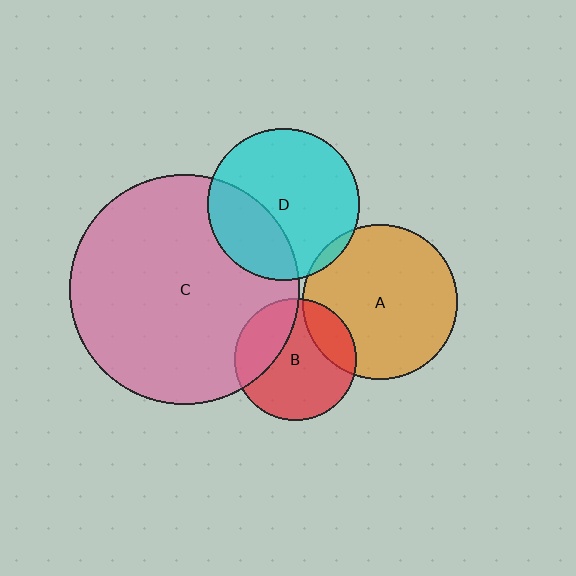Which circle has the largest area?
Circle C (pink).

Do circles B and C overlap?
Yes.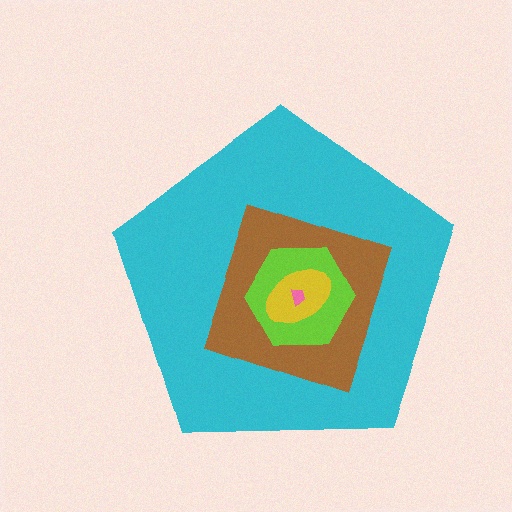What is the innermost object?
The pink trapezoid.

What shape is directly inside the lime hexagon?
The yellow ellipse.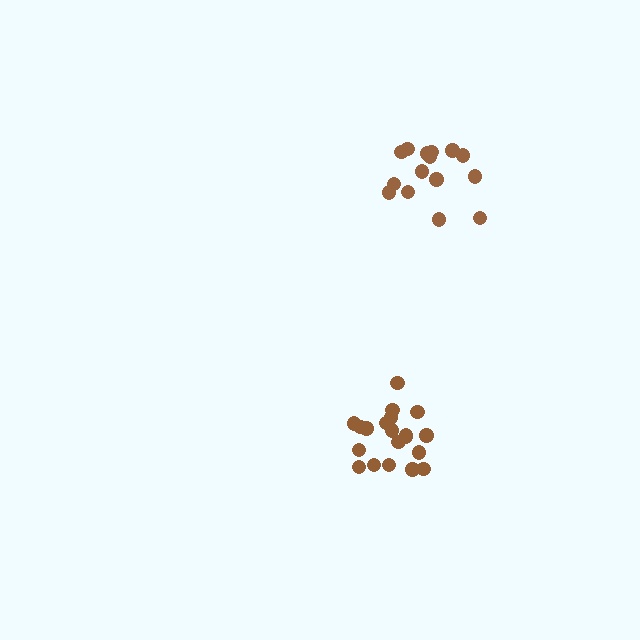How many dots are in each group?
Group 1: 15 dots, Group 2: 20 dots (35 total).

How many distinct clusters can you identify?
There are 2 distinct clusters.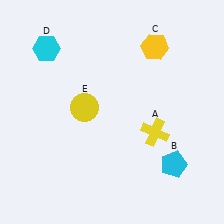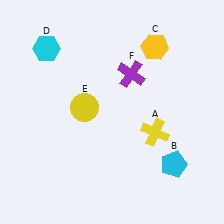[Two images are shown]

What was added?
A purple cross (F) was added in Image 2.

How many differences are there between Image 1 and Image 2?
There is 1 difference between the two images.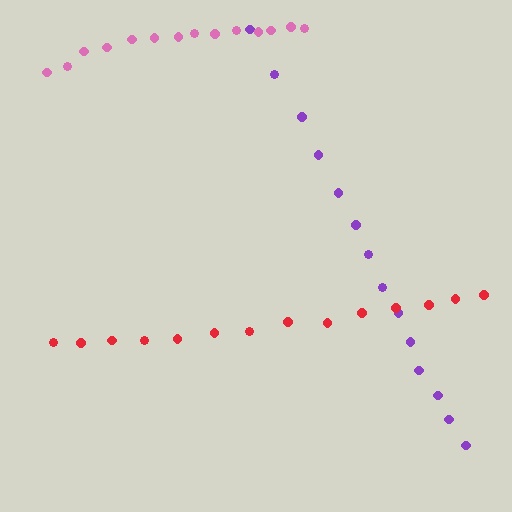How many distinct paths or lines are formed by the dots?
There are 3 distinct paths.